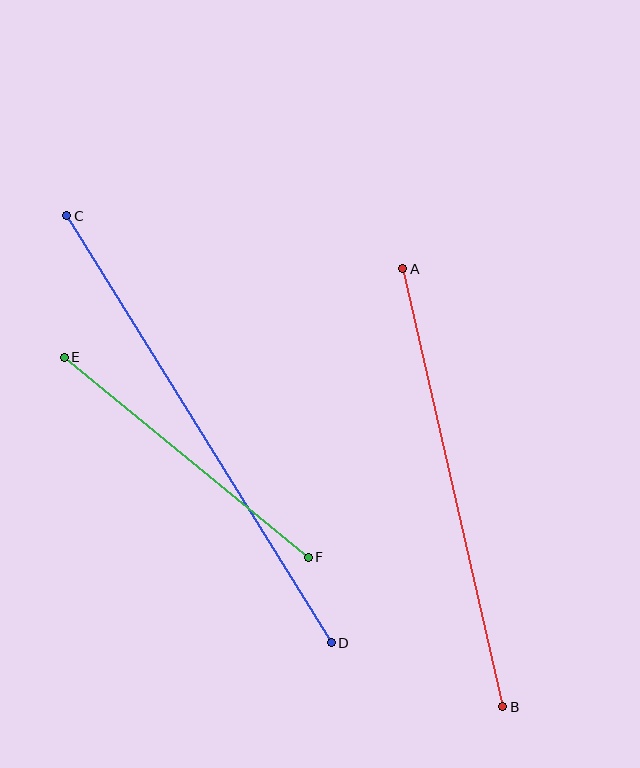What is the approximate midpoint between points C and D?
The midpoint is at approximately (199, 429) pixels.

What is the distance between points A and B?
The distance is approximately 449 pixels.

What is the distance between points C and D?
The distance is approximately 502 pixels.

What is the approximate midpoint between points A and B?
The midpoint is at approximately (453, 488) pixels.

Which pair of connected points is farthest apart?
Points C and D are farthest apart.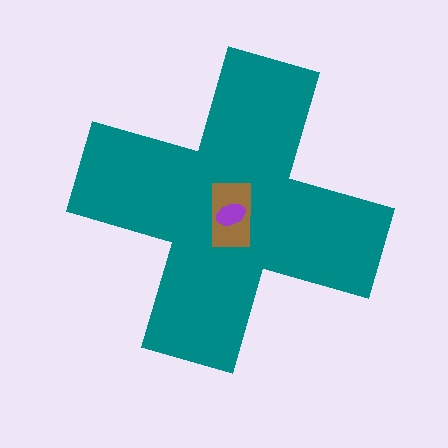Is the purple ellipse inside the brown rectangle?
Yes.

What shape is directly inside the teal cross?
The brown rectangle.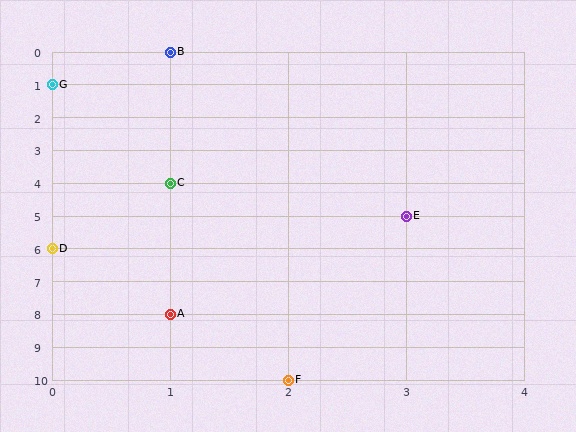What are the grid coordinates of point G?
Point G is at grid coordinates (0, 1).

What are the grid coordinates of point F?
Point F is at grid coordinates (2, 10).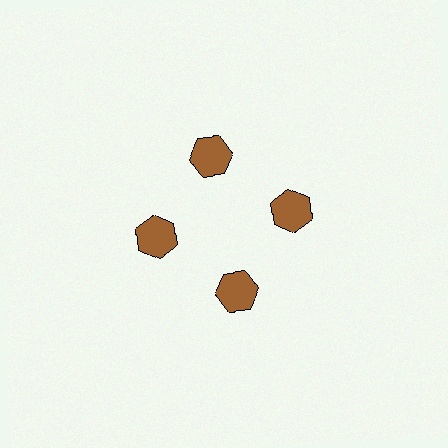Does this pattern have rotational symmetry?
Yes, this pattern has 4-fold rotational symmetry. It looks the same after rotating 90 degrees around the center.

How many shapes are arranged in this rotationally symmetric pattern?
There are 4 shapes, arranged in 4 groups of 1.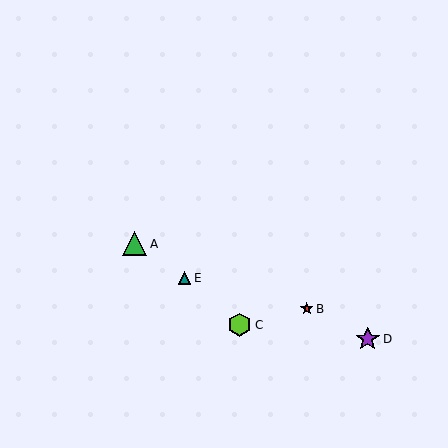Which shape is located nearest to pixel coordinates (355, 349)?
The purple star (labeled D) at (368, 339) is nearest to that location.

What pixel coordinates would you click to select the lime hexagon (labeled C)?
Click at (240, 325) to select the lime hexagon C.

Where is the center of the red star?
The center of the red star is at (307, 309).